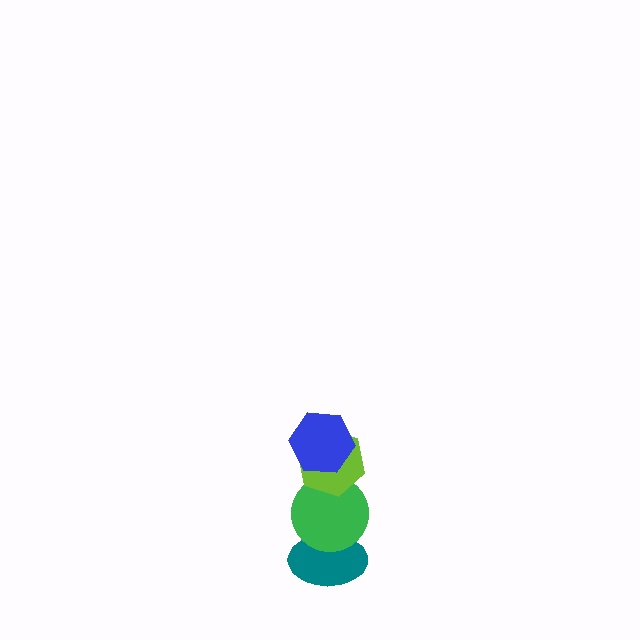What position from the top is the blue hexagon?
The blue hexagon is 1st from the top.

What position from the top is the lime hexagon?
The lime hexagon is 2nd from the top.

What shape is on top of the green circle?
The lime hexagon is on top of the green circle.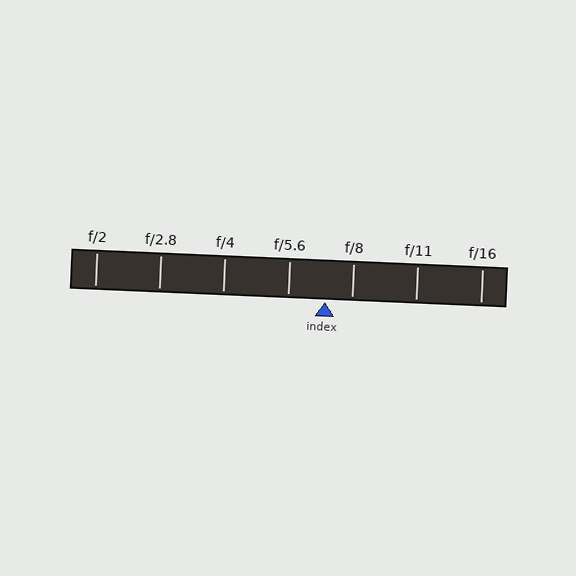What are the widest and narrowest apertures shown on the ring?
The widest aperture shown is f/2 and the narrowest is f/16.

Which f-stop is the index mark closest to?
The index mark is closest to f/8.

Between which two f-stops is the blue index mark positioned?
The index mark is between f/5.6 and f/8.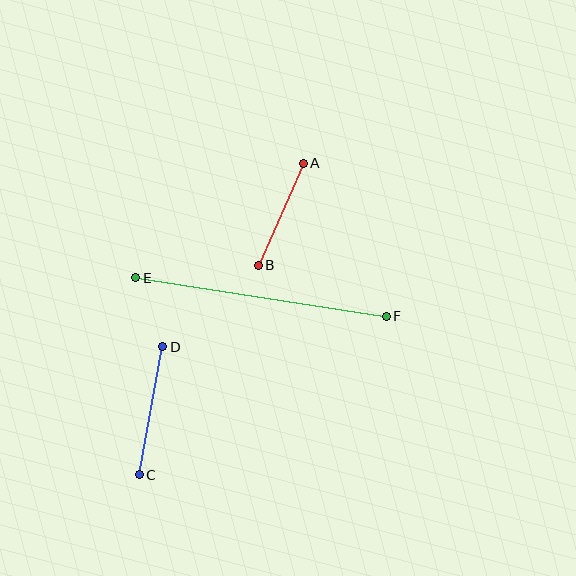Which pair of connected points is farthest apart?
Points E and F are farthest apart.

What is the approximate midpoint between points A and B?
The midpoint is at approximately (281, 214) pixels.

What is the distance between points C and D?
The distance is approximately 130 pixels.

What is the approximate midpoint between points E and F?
The midpoint is at approximately (261, 297) pixels.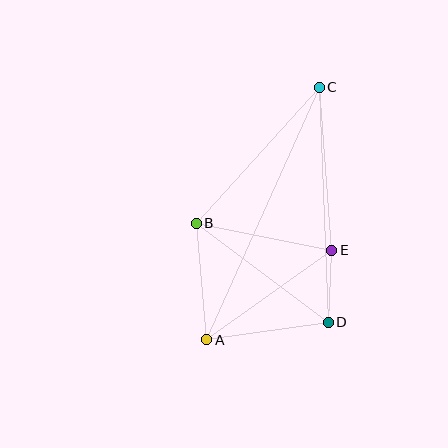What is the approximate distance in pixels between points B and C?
The distance between B and C is approximately 183 pixels.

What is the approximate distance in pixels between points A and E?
The distance between A and E is approximately 154 pixels.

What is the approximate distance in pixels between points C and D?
The distance between C and D is approximately 235 pixels.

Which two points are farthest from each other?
Points A and C are farthest from each other.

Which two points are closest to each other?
Points D and E are closest to each other.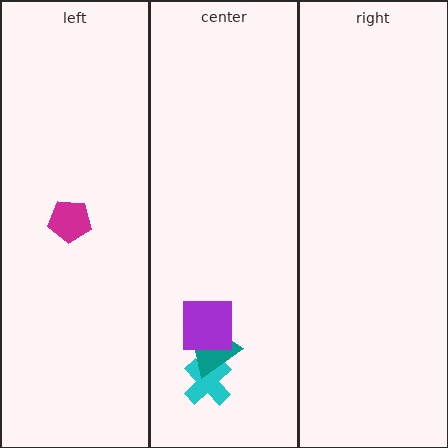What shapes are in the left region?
The magenta pentagon.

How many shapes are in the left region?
1.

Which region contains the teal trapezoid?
The center region.